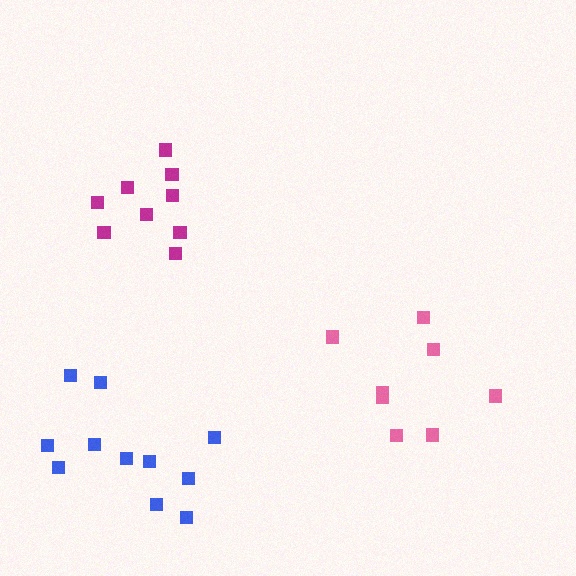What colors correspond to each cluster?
The clusters are colored: pink, magenta, blue.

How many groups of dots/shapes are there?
There are 3 groups.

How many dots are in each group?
Group 1: 8 dots, Group 2: 9 dots, Group 3: 11 dots (28 total).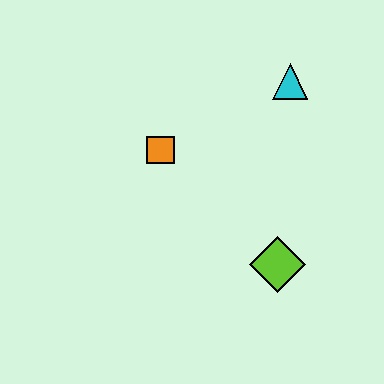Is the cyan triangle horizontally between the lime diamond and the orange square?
No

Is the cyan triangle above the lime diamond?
Yes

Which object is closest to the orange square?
The cyan triangle is closest to the orange square.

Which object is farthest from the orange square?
The lime diamond is farthest from the orange square.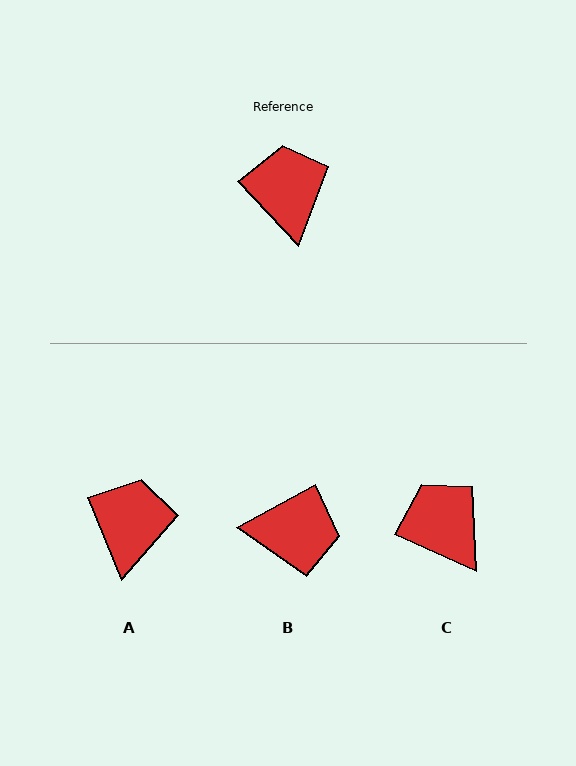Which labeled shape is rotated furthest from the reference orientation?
B, about 104 degrees away.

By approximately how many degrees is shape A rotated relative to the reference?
Approximately 21 degrees clockwise.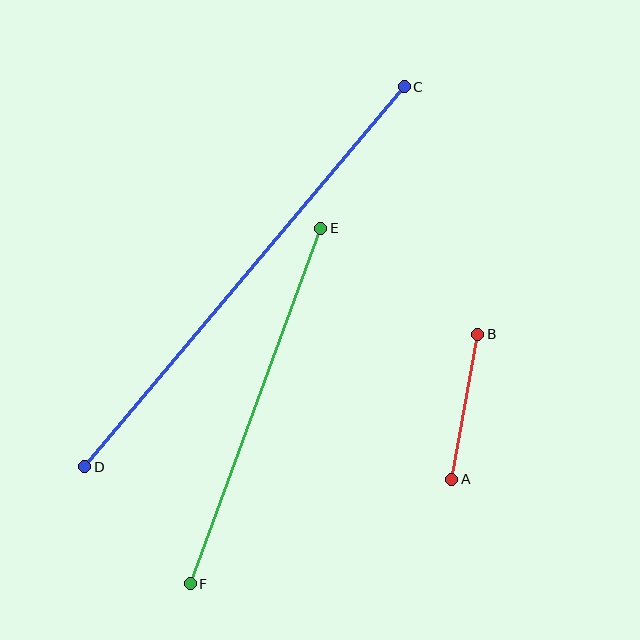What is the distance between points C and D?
The distance is approximately 496 pixels.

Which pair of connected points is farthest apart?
Points C and D are farthest apart.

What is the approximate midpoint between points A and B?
The midpoint is at approximately (465, 407) pixels.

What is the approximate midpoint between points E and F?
The midpoint is at approximately (256, 406) pixels.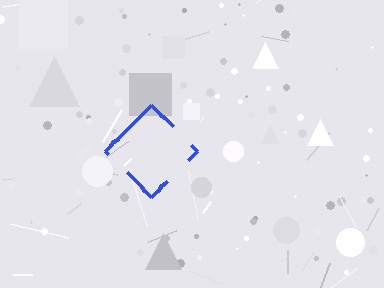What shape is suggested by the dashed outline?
The dashed outline suggests a diamond.